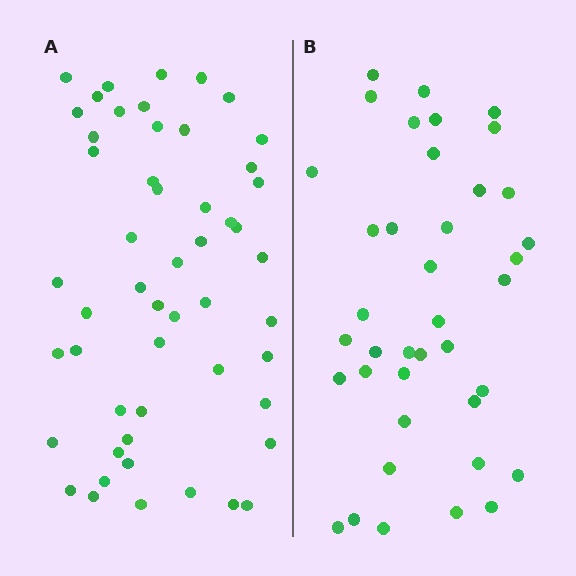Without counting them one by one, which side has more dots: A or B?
Region A (the left region) has more dots.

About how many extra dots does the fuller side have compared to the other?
Region A has approximately 15 more dots than region B.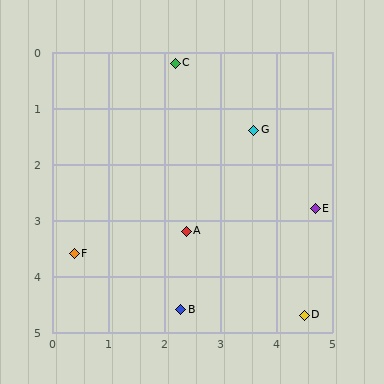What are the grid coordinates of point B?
Point B is at approximately (2.3, 4.6).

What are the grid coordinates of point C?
Point C is at approximately (2.2, 0.2).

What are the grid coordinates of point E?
Point E is at approximately (4.7, 2.8).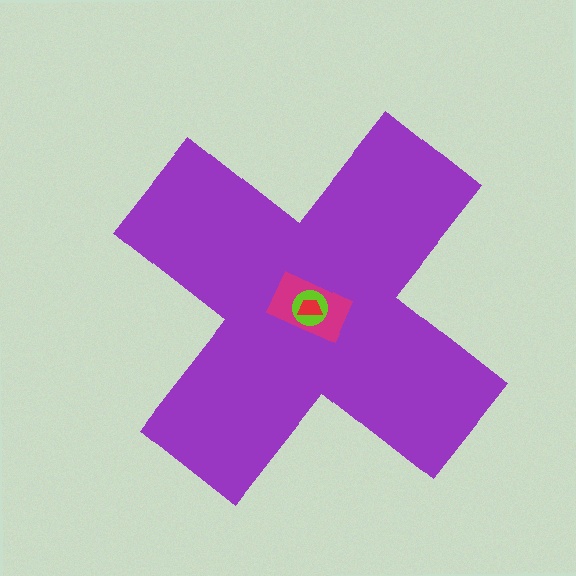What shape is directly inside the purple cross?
The magenta rectangle.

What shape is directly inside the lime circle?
The red trapezoid.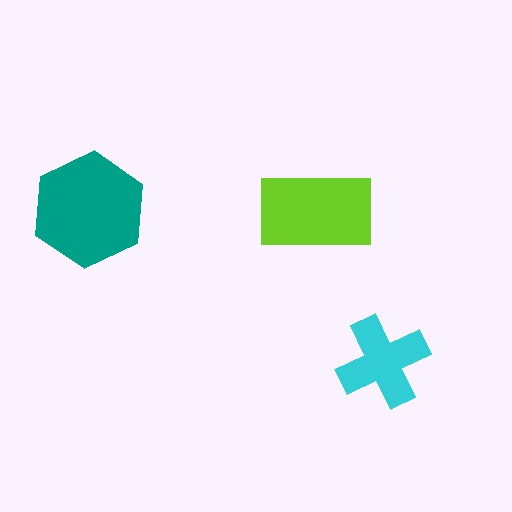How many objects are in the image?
There are 3 objects in the image.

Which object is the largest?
The teal hexagon.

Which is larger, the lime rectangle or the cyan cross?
The lime rectangle.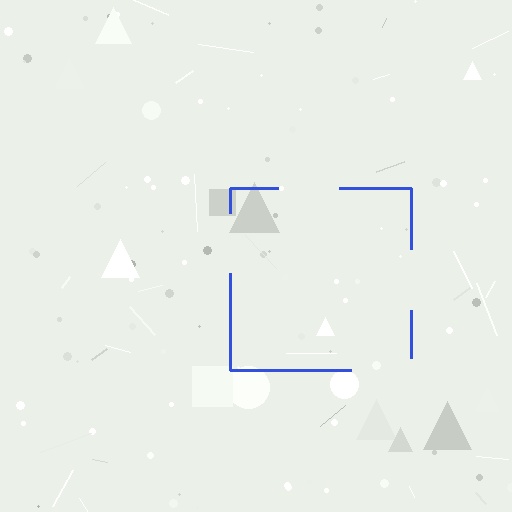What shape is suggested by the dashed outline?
The dashed outline suggests a square.